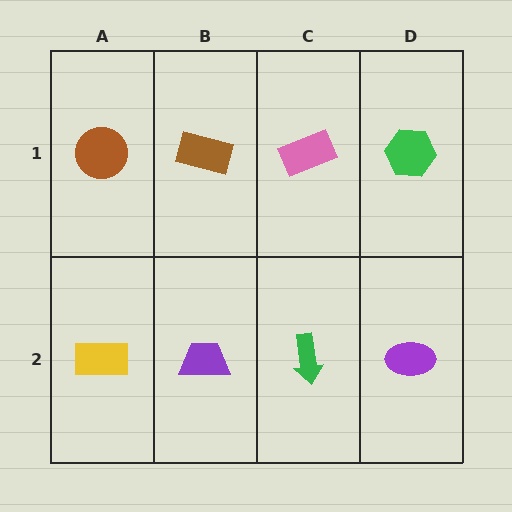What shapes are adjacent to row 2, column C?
A pink rectangle (row 1, column C), a purple trapezoid (row 2, column B), a purple ellipse (row 2, column D).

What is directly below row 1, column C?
A green arrow.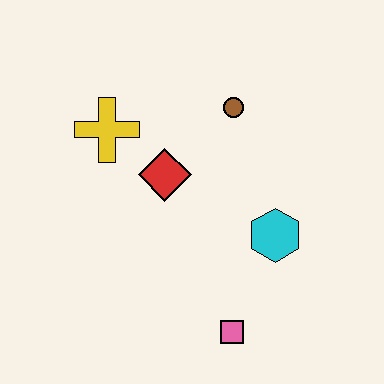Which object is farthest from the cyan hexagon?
The yellow cross is farthest from the cyan hexagon.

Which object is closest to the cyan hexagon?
The pink square is closest to the cyan hexagon.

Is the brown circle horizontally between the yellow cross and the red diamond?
No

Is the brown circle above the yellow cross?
Yes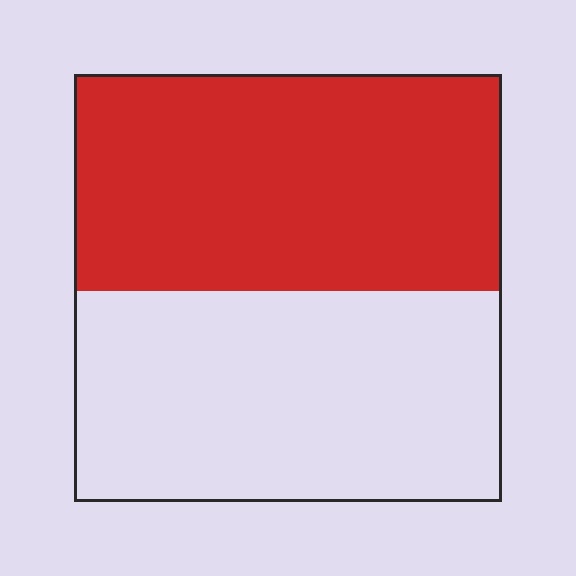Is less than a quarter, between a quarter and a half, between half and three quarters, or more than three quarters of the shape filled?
Between half and three quarters.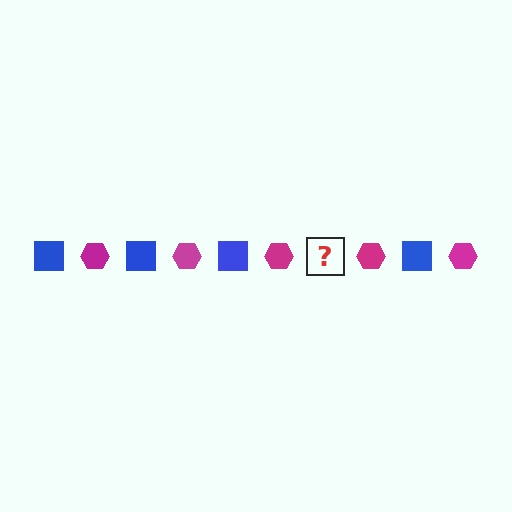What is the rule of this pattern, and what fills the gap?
The rule is that the pattern alternates between blue square and magenta hexagon. The gap should be filled with a blue square.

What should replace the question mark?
The question mark should be replaced with a blue square.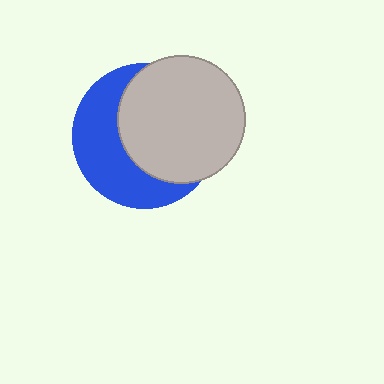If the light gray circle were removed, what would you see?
You would see the complete blue circle.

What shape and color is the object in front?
The object in front is a light gray circle.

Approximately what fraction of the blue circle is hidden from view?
Roughly 55% of the blue circle is hidden behind the light gray circle.